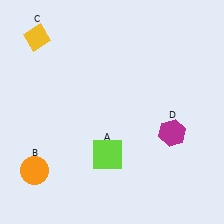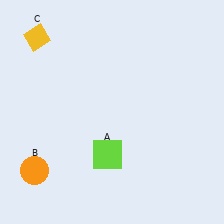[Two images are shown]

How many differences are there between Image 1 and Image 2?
There is 1 difference between the two images.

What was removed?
The magenta hexagon (D) was removed in Image 2.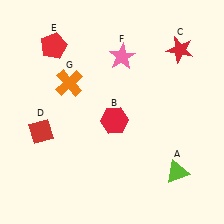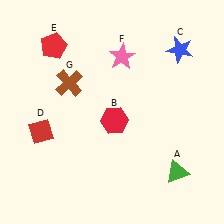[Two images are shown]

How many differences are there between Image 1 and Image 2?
There are 3 differences between the two images.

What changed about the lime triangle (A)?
In Image 1, A is lime. In Image 2, it changed to green.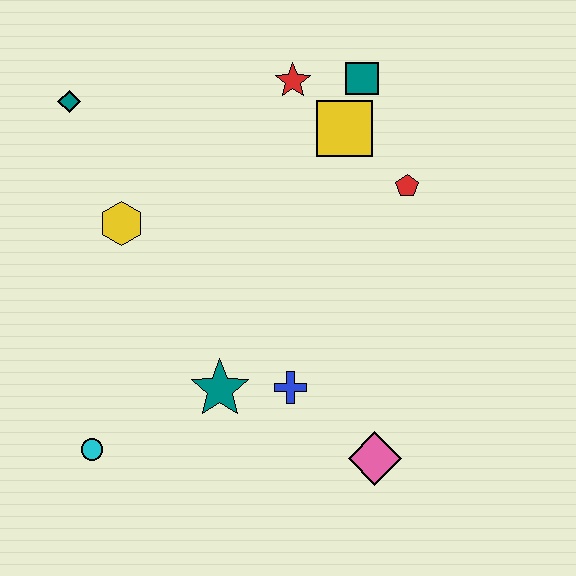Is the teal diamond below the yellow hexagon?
No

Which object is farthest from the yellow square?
The cyan circle is farthest from the yellow square.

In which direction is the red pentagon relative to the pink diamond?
The red pentagon is above the pink diamond.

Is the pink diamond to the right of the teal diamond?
Yes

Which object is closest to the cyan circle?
The teal star is closest to the cyan circle.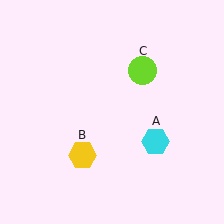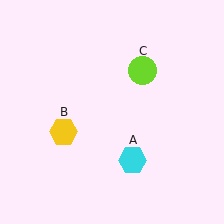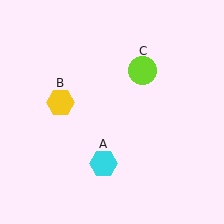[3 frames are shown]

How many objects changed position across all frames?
2 objects changed position: cyan hexagon (object A), yellow hexagon (object B).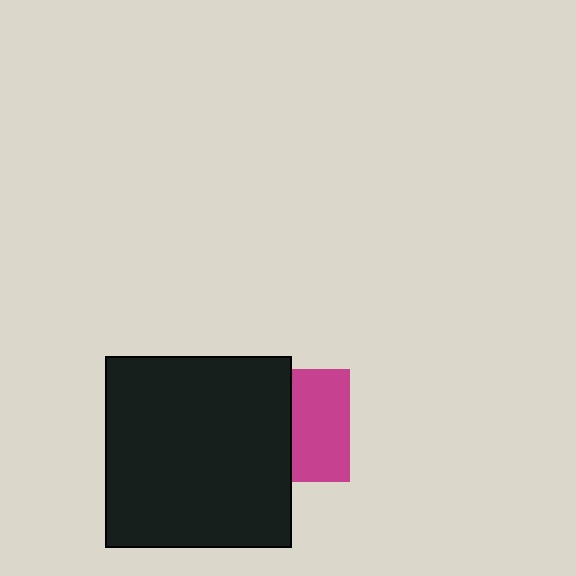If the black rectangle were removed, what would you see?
You would see the complete magenta square.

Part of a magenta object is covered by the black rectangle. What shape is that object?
It is a square.